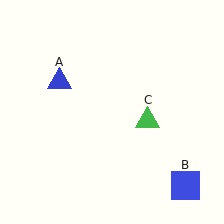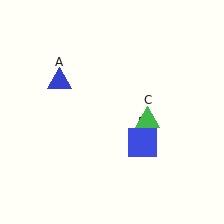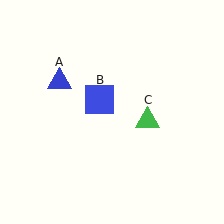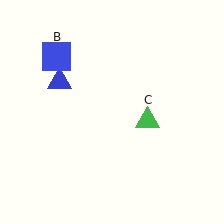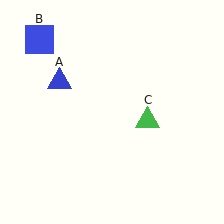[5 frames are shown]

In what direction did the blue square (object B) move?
The blue square (object B) moved up and to the left.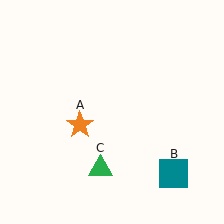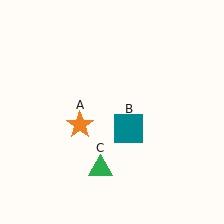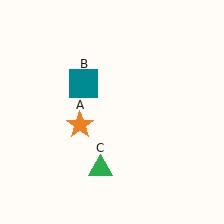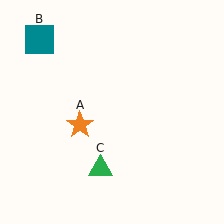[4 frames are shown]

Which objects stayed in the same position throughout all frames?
Orange star (object A) and green triangle (object C) remained stationary.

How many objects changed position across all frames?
1 object changed position: teal square (object B).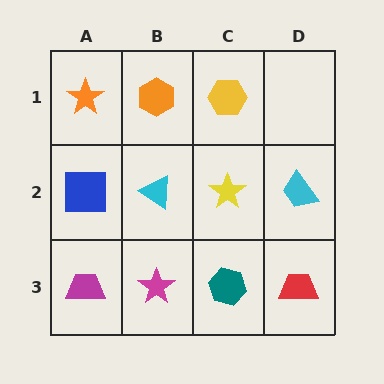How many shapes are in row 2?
4 shapes.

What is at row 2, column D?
A cyan trapezoid.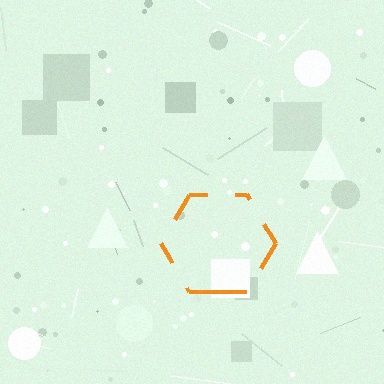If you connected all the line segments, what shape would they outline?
They would outline a hexagon.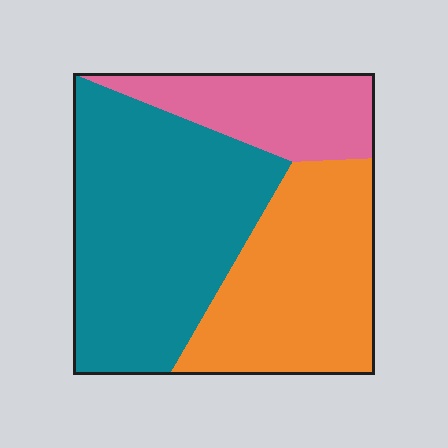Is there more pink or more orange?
Orange.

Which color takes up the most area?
Teal, at roughly 45%.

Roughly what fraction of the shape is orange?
Orange covers about 35% of the shape.